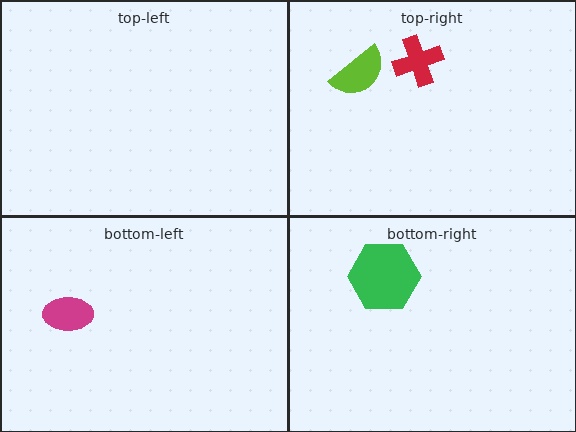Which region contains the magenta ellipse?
The bottom-left region.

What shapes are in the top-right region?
The lime semicircle, the red cross.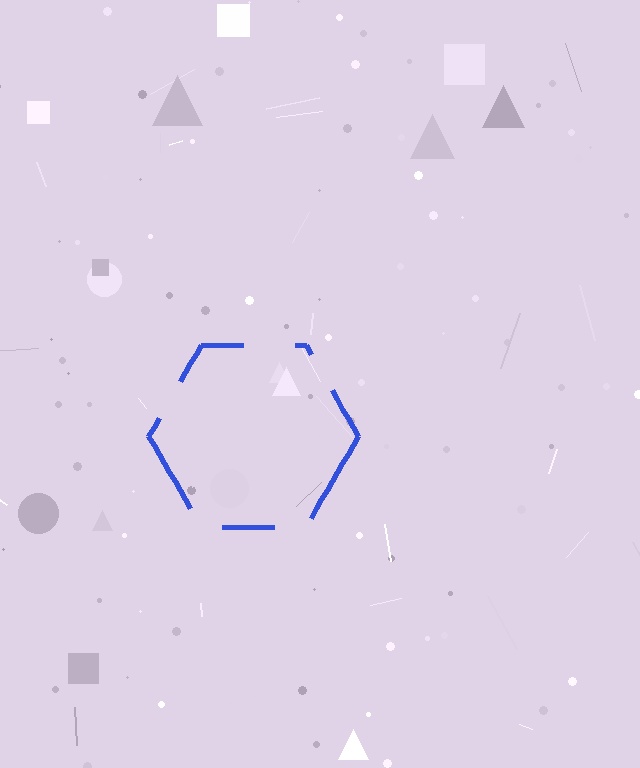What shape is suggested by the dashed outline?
The dashed outline suggests a hexagon.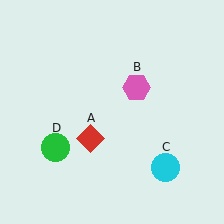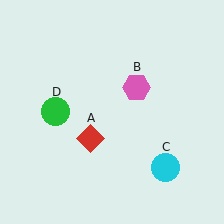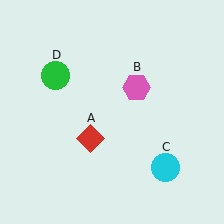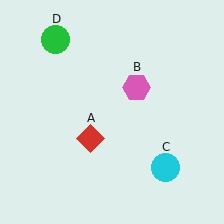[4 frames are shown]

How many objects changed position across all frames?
1 object changed position: green circle (object D).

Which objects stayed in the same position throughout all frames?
Red diamond (object A) and pink hexagon (object B) and cyan circle (object C) remained stationary.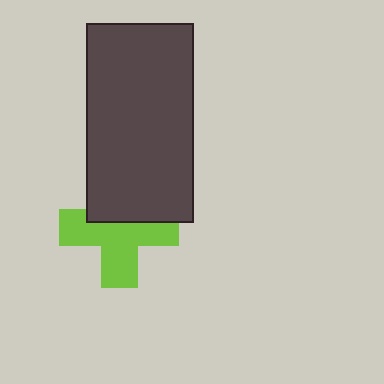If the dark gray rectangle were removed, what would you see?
You would see the complete lime cross.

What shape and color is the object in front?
The object in front is a dark gray rectangle.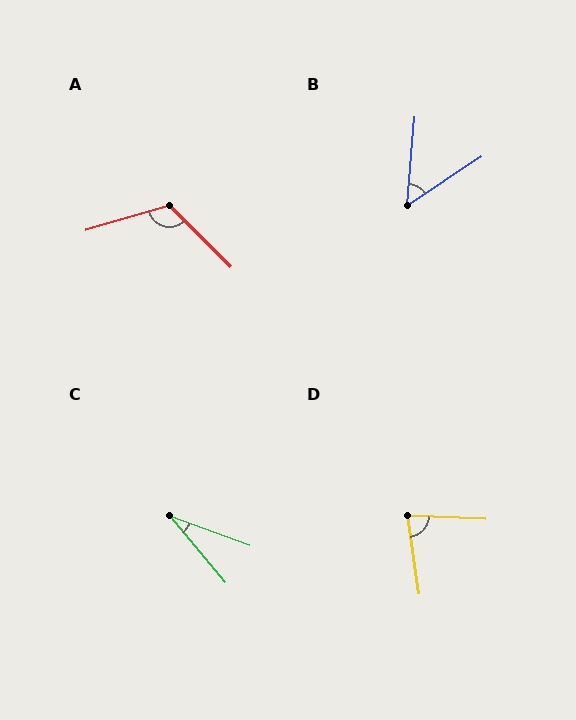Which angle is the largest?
A, at approximately 119 degrees.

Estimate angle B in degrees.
Approximately 52 degrees.